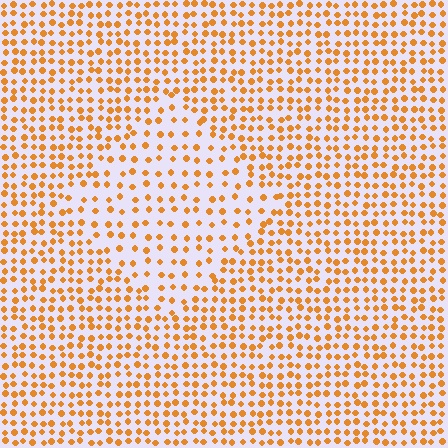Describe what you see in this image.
The image contains small orange elements arranged at two different densities. A diamond-shaped region is visible where the elements are less densely packed than the surrounding area.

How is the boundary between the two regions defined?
The boundary is defined by a change in element density (approximately 1.8x ratio). All elements are the same color, size, and shape.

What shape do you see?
I see a diamond.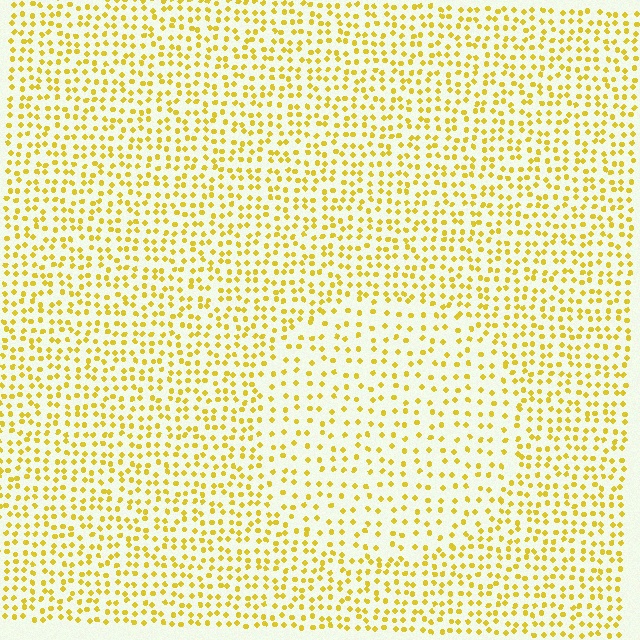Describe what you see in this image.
The image contains small yellow elements arranged at two different densities. A circle-shaped region is visible where the elements are less densely packed than the surrounding area.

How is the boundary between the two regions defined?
The boundary is defined by a change in element density (approximately 1.7x ratio). All elements are the same color, size, and shape.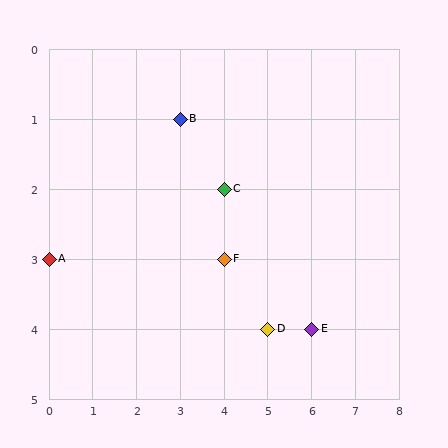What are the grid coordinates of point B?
Point B is at grid coordinates (3, 1).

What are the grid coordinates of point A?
Point A is at grid coordinates (0, 3).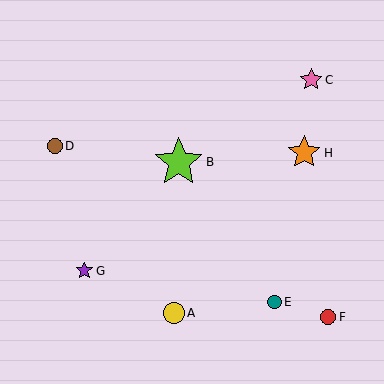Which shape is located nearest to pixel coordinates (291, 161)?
The orange star (labeled H) at (304, 153) is nearest to that location.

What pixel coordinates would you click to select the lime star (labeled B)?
Click at (179, 162) to select the lime star B.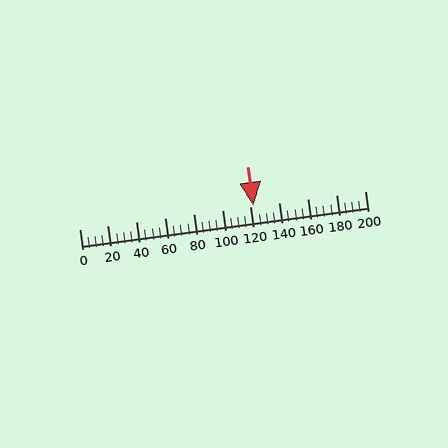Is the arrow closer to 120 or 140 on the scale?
The arrow is closer to 120.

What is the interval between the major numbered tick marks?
The major tick marks are spaced 20 units apart.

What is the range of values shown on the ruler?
The ruler shows values from 0 to 200.